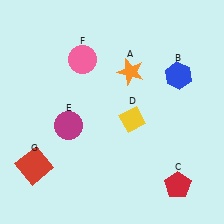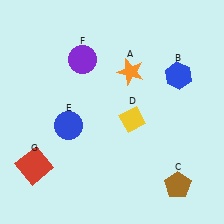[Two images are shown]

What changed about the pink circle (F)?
In Image 1, F is pink. In Image 2, it changed to purple.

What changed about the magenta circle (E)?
In Image 1, E is magenta. In Image 2, it changed to blue.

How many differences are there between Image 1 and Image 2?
There are 3 differences between the two images.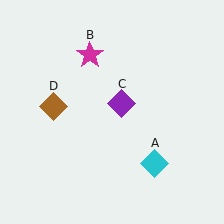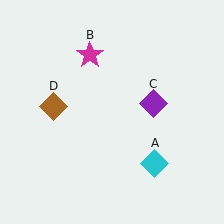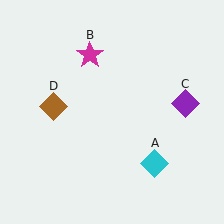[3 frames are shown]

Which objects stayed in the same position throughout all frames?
Cyan diamond (object A) and magenta star (object B) and brown diamond (object D) remained stationary.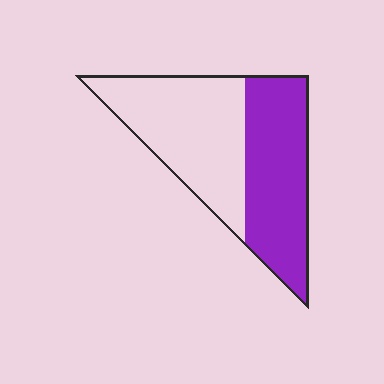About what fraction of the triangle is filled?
About one half (1/2).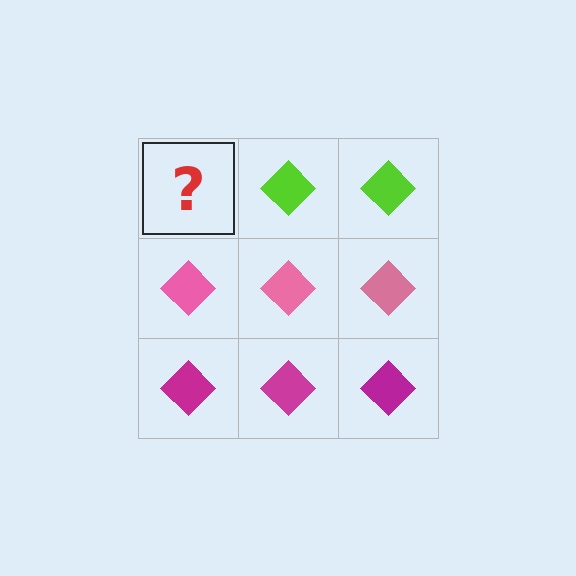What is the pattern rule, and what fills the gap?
The rule is that each row has a consistent color. The gap should be filled with a lime diamond.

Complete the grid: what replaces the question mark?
The question mark should be replaced with a lime diamond.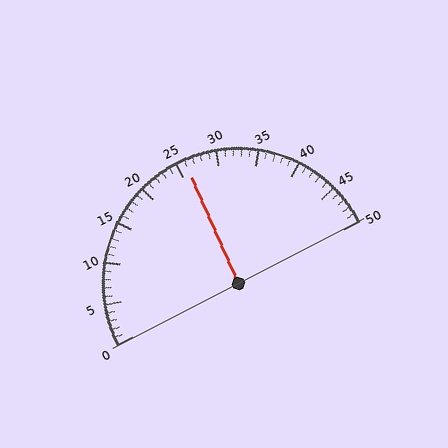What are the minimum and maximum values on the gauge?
The gauge ranges from 0 to 50.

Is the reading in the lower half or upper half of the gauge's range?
The reading is in the upper half of the range (0 to 50).